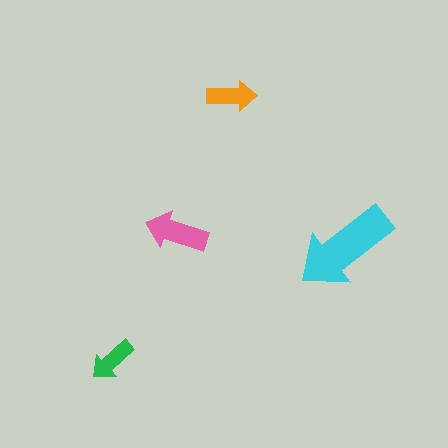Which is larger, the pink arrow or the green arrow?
The pink one.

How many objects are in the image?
There are 4 objects in the image.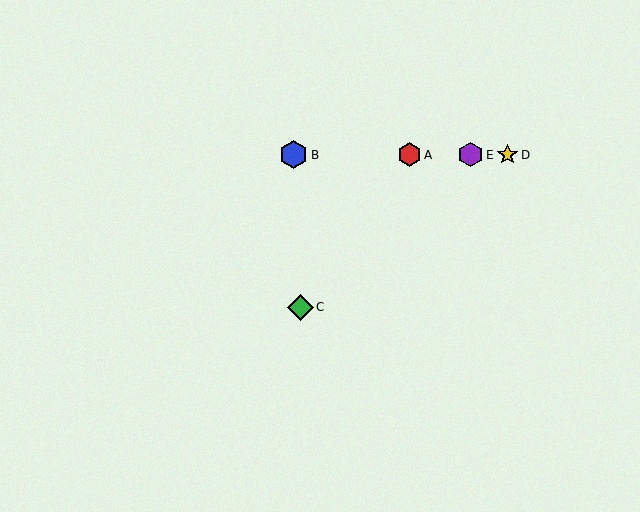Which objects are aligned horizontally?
Objects A, B, D, E are aligned horizontally.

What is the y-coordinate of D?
Object D is at y≈155.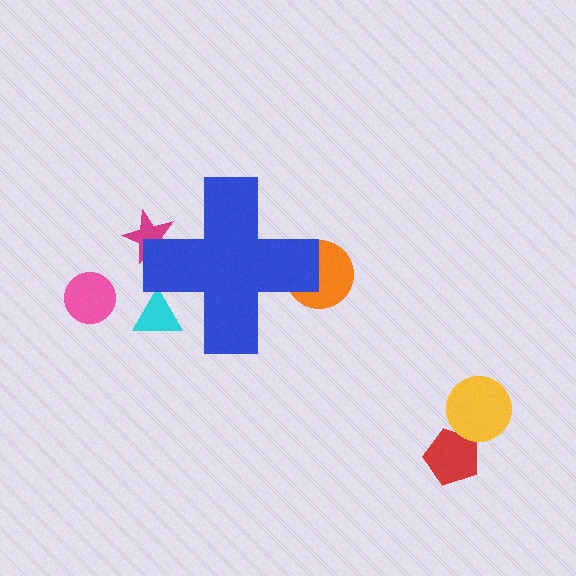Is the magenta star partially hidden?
Yes, the magenta star is partially hidden behind the blue cross.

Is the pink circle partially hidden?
No, the pink circle is fully visible.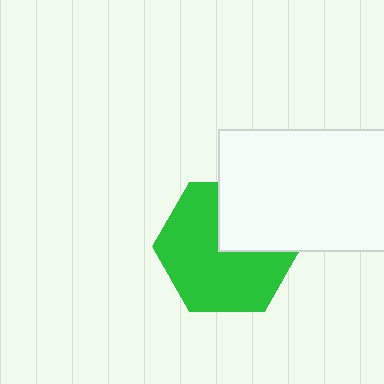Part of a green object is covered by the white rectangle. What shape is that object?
It is a hexagon.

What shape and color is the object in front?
The object in front is a white rectangle.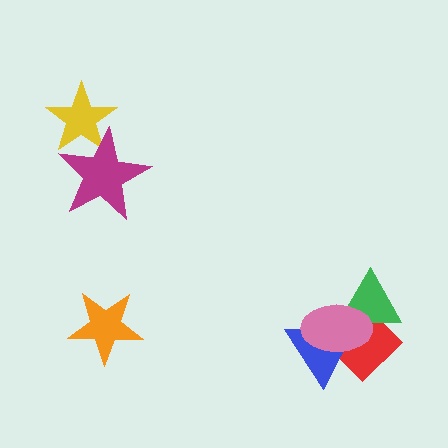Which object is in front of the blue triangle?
The pink ellipse is in front of the blue triangle.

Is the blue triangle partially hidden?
Yes, it is partially covered by another shape.